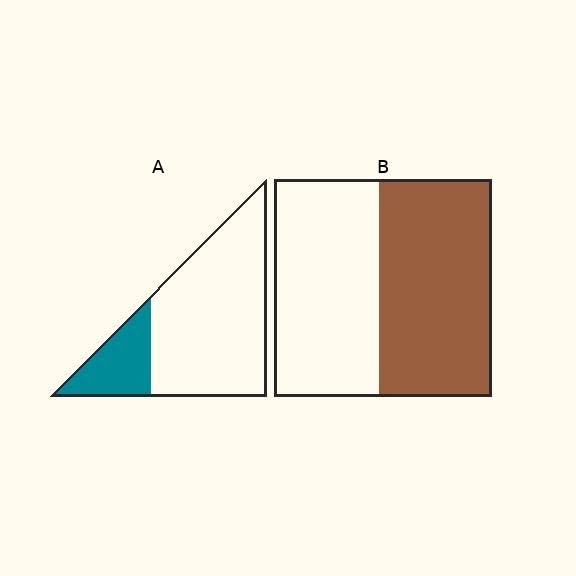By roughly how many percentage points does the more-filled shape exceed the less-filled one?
By roughly 30 percentage points (B over A).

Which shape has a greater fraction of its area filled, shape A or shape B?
Shape B.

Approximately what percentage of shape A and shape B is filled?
A is approximately 20% and B is approximately 50%.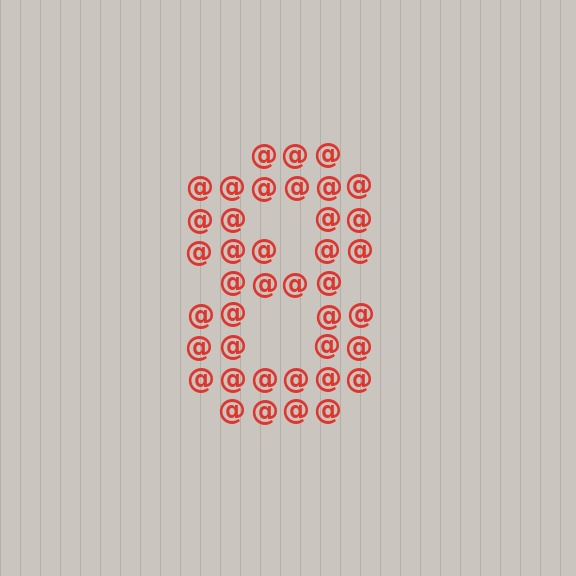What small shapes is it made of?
It is made of small at signs.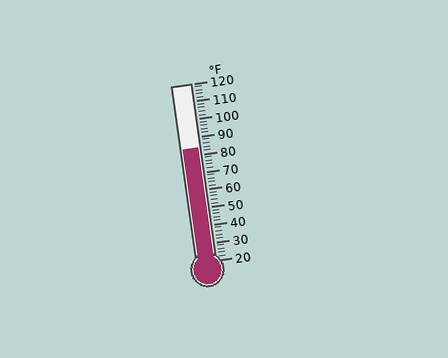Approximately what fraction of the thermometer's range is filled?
The thermometer is filled to approximately 65% of its range.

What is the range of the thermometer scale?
The thermometer scale ranges from 20°F to 120°F.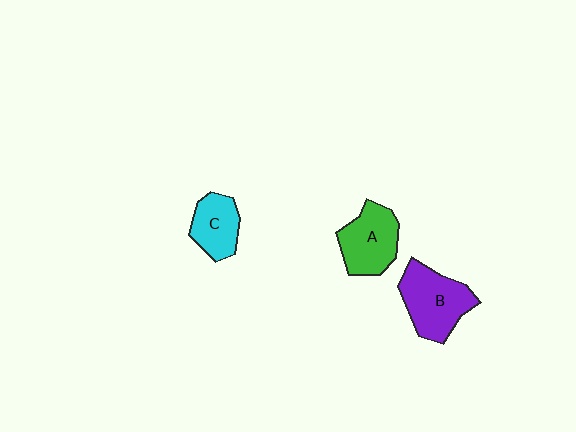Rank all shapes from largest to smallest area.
From largest to smallest: B (purple), A (green), C (cyan).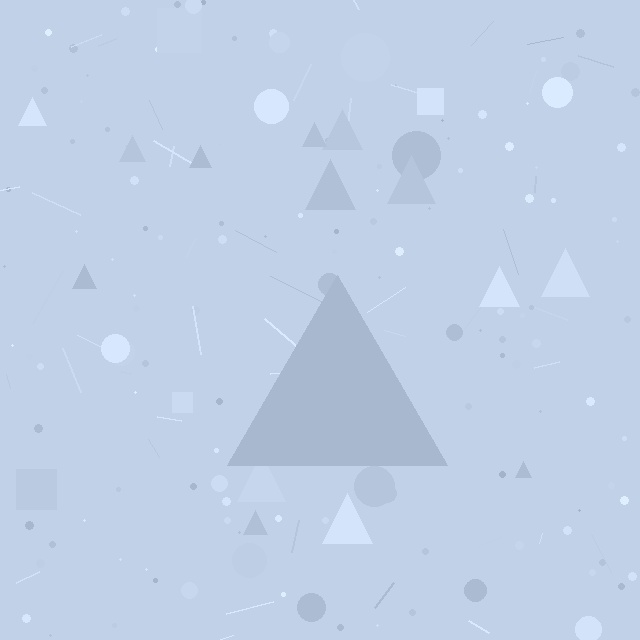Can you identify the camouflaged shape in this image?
The camouflaged shape is a triangle.